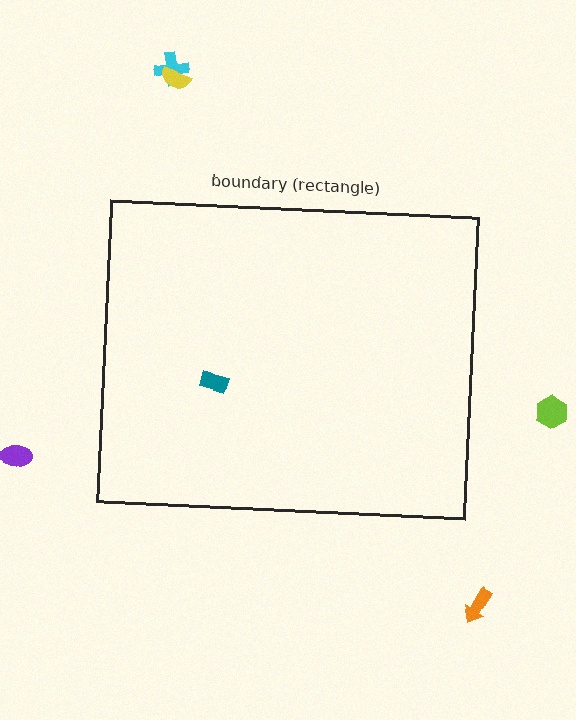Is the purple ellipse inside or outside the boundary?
Outside.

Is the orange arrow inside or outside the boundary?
Outside.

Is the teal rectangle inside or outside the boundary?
Inside.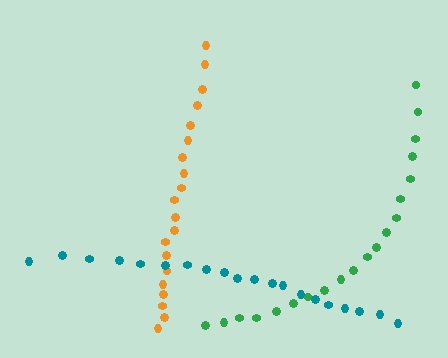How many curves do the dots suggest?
There are 3 distinct paths.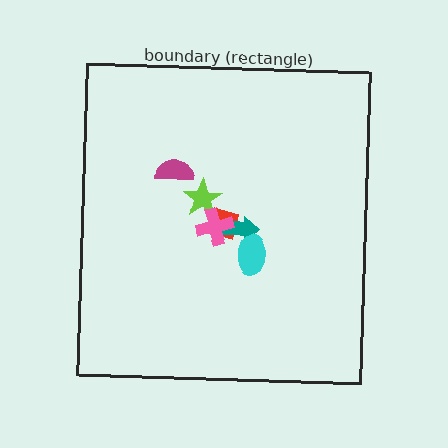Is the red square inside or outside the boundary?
Inside.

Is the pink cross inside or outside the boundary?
Inside.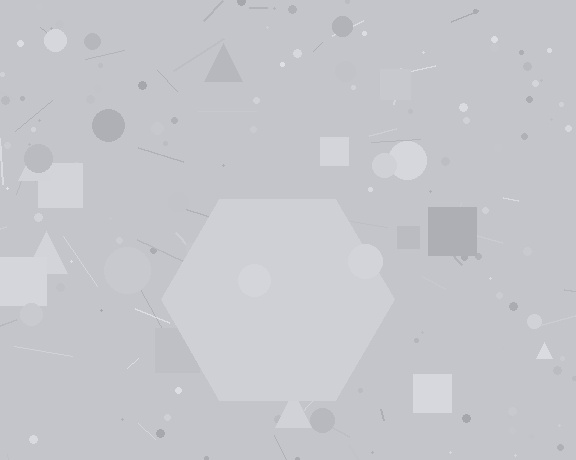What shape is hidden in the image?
A hexagon is hidden in the image.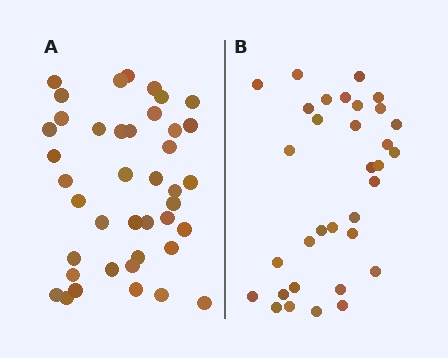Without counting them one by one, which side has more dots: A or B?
Region A (the left region) has more dots.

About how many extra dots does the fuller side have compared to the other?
Region A has roughly 8 or so more dots than region B.